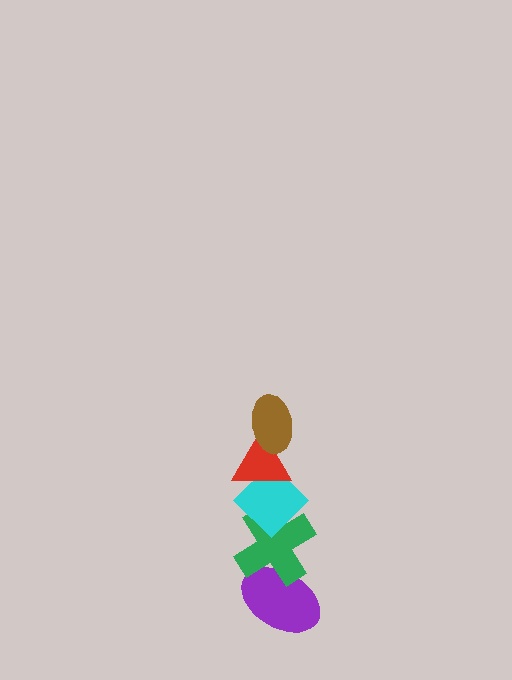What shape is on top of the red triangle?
The brown ellipse is on top of the red triangle.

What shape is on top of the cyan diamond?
The red triangle is on top of the cyan diamond.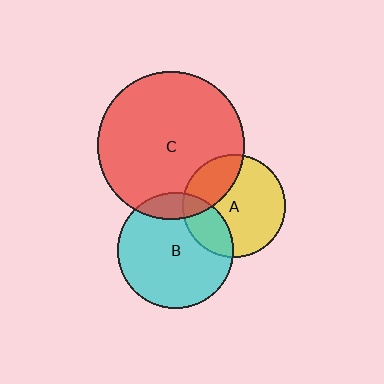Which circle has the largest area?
Circle C (red).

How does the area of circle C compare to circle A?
Approximately 2.0 times.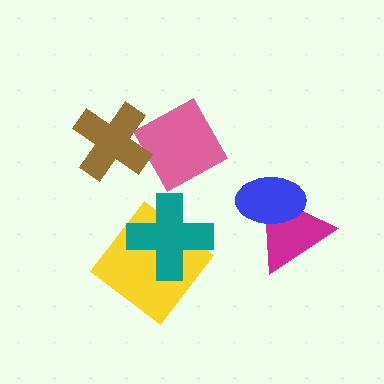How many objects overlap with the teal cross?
1 object overlaps with the teal cross.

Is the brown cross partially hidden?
No, no other shape covers it.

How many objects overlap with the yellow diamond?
1 object overlaps with the yellow diamond.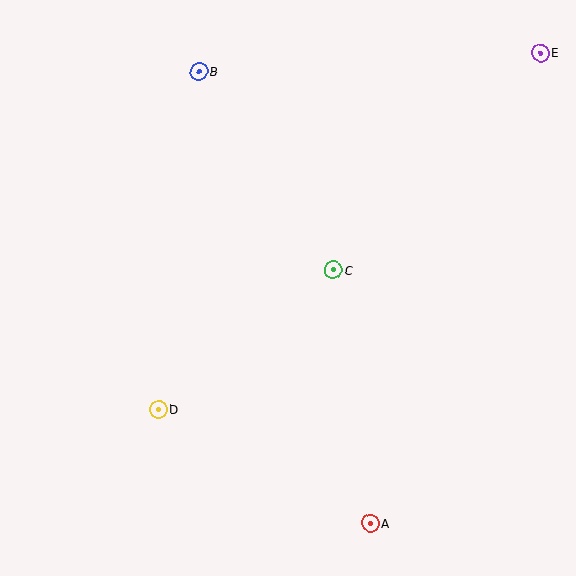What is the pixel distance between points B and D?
The distance between B and D is 341 pixels.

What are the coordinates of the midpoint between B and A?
The midpoint between B and A is at (285, 297).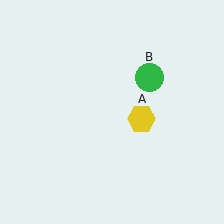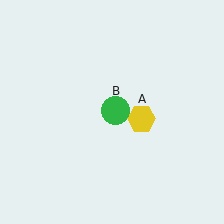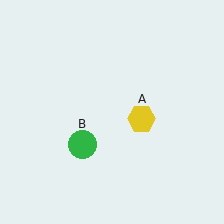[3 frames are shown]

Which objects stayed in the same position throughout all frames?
Yellow hexagon (object A) remained stationary.